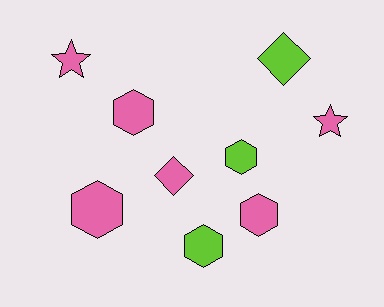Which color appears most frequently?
Pink, with 6 objects.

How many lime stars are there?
There are no lime stars.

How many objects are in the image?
There are 9 objects.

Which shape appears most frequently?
Hexagon, with 5 objects.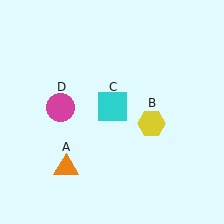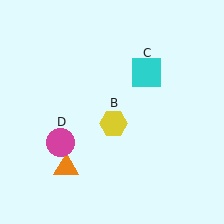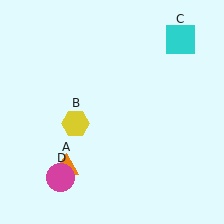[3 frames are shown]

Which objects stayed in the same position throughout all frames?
Orange triangle (object A) remained stationary.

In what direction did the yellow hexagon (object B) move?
The yellow hexagon (object B) moved left.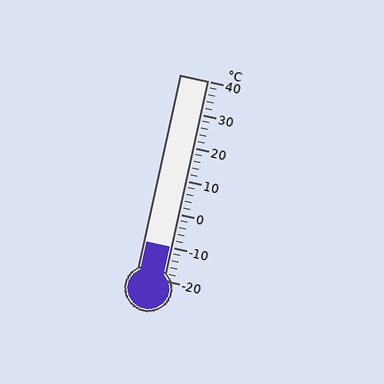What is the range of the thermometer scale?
The thermometer scale ranges from -20°C to 40°C.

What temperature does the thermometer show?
The thermometer shows approximately -10°C.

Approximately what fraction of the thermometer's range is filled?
The thermometer is filled to approximately 15% of its range.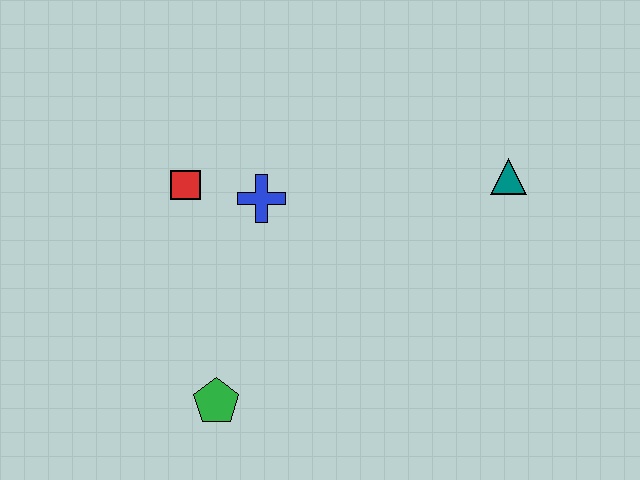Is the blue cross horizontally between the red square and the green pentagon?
No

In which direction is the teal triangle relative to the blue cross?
The teal triangle is to the right of the blue cross.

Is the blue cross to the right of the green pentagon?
Yes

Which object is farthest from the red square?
The teal triangle is farthest from the red square.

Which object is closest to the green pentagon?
The blue cross is closest to the green pentagon.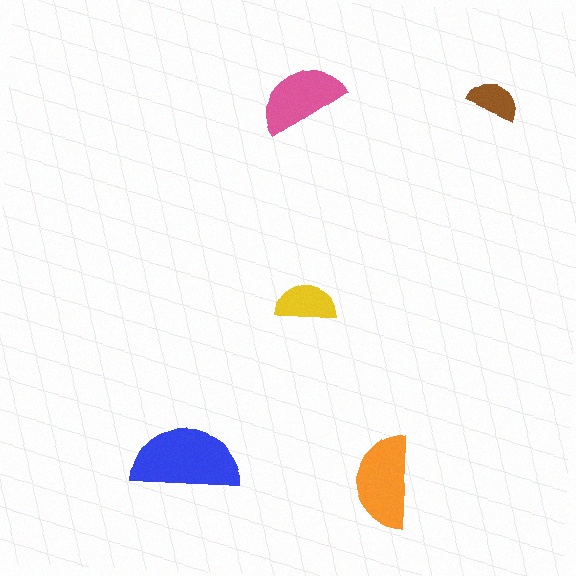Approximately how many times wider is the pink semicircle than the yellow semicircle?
About 1.5 times wider.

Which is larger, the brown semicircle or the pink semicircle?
The pink one.